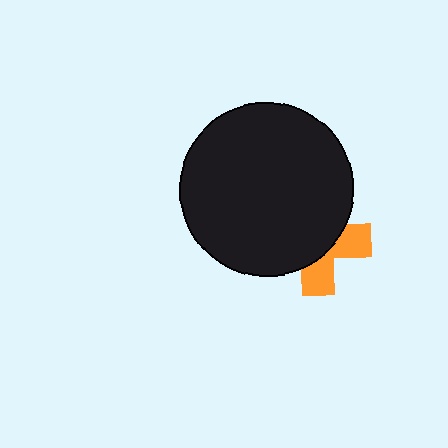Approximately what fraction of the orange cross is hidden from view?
Roughly 62% of the orange cross is hidden behind the black circle.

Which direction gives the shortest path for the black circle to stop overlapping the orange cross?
Moving toward the upper-left gives the shortest separation.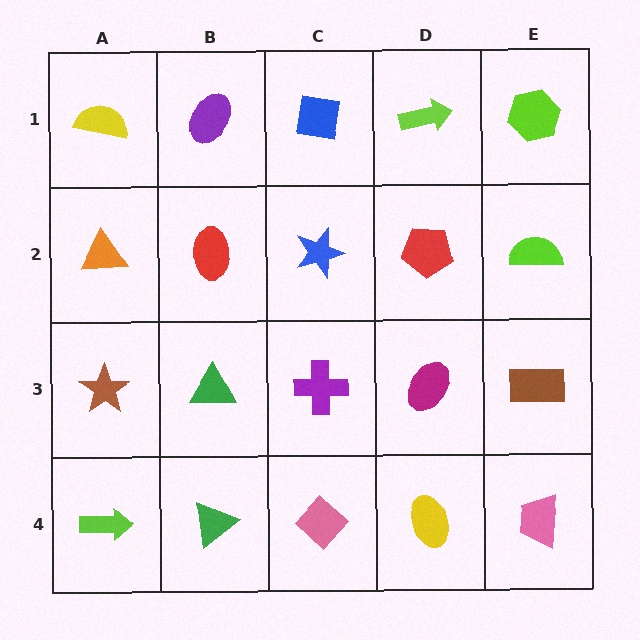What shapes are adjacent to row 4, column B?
A green triangle (row 3, column B), a lime arrow (row 4, column A), a pink diamond (row 4, column C).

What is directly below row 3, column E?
A pink trapezoid.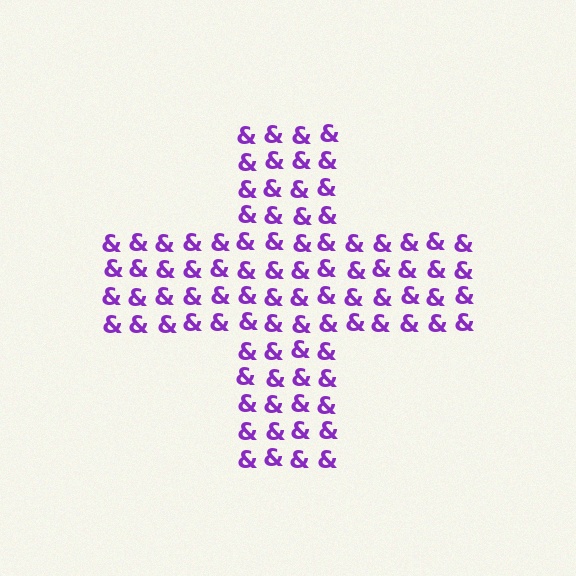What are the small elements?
The small elements are ampersands.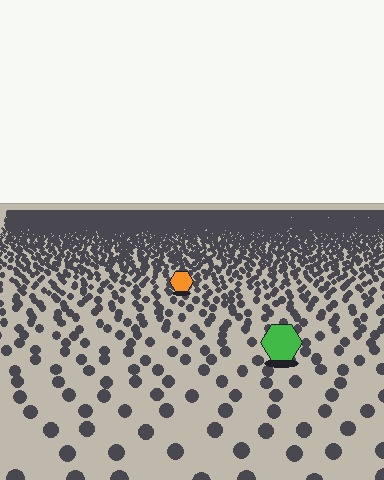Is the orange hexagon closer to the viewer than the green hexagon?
No. The green hexagon is closer — you can tell from the texture gradient: the ground texture is coarser near it.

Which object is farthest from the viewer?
The orange hexagon is farthest from the viewer. It appears smaller and the ground texture around it is denser.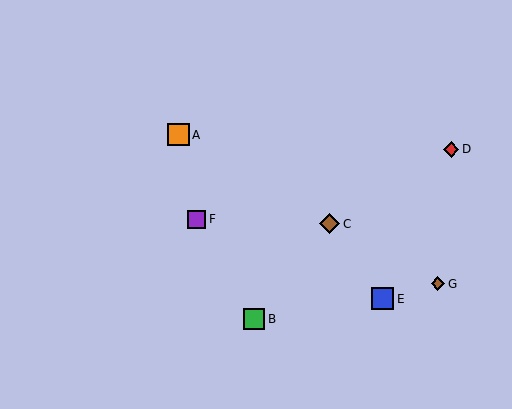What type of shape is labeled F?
Shape F is a purple square.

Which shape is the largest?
The blue square (labeled E) is the largest.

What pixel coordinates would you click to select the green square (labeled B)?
Click at (254, 319) to select the green square B.